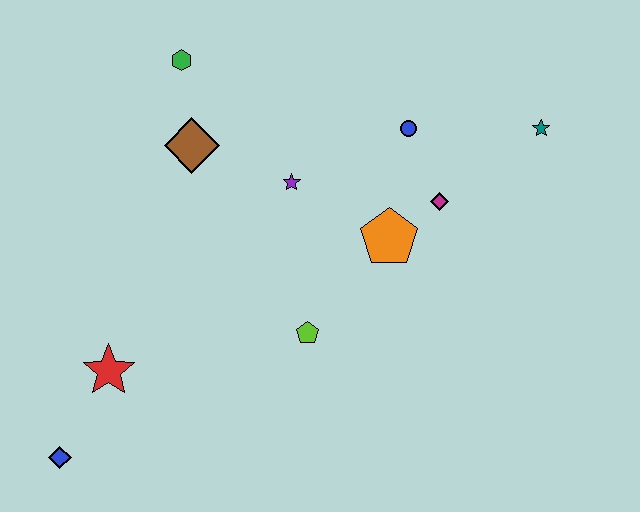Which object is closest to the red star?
The blue diamond is closest to the red star.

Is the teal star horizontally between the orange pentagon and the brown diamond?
No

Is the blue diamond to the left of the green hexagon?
Yes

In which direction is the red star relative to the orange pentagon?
The red star is to the left of the orange pentagon.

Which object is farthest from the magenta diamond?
The blue diamond is farthest from the magenta diamond.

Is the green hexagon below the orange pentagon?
No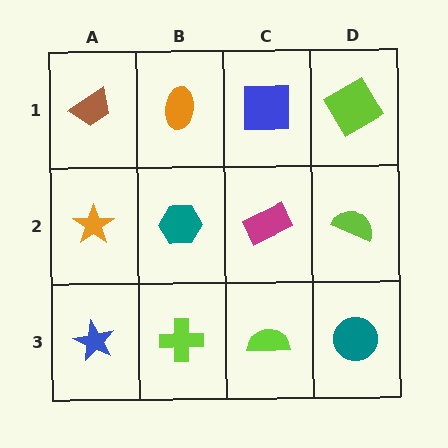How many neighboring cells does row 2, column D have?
3.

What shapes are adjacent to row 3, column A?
An orange star (row 2, column A), a lime cross (row 3, column B).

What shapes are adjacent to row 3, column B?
A teal hexagon (row 2, column B), a blue star (row 3, column A), a lime semicircle (row 3, column C).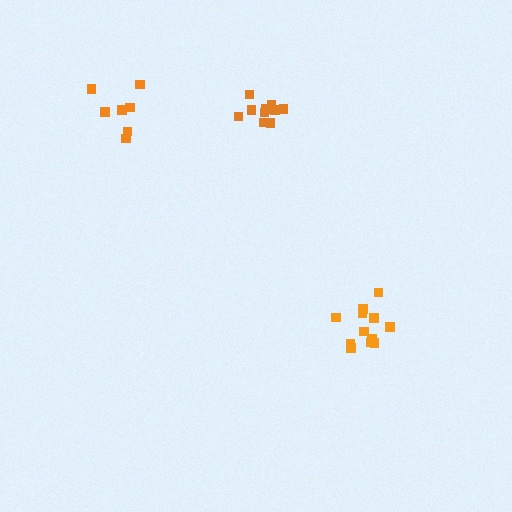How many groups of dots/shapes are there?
There are 3 groups.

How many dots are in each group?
Group 1: 7 dots, Group 2: 12 dots, Group 3: 10 dots (29 total).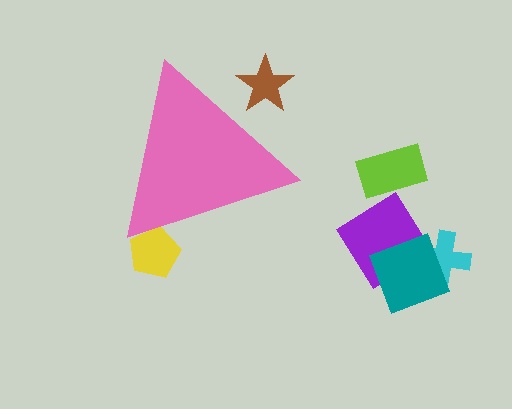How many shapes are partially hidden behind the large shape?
2 shapes are partially hidden.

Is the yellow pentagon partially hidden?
Yes, the yellow pentagon is partially hidden behind the pink triangle.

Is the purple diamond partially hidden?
No, the purple diamond is fully visible.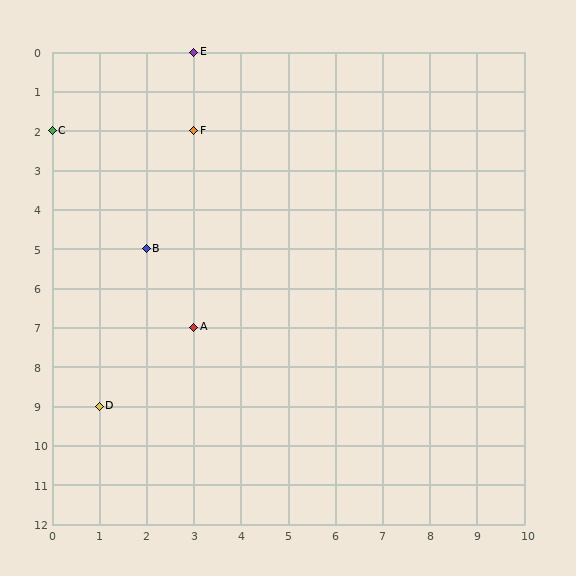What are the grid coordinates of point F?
Point F is at grid coordinates (3, 2).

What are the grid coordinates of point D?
Point D is at grid coordinates (1, 9).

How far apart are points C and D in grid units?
Points C and D are 1 column and 7 rows apart (about 7.1 grid units diagonally).